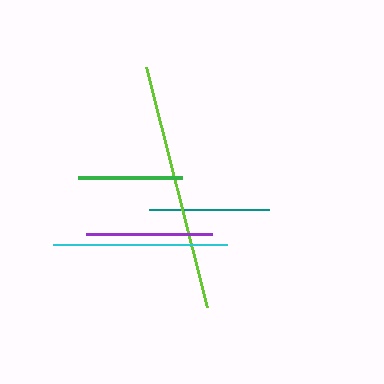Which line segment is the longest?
The lime line is the longest at approximately 248 pixels.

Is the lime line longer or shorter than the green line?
The lime line is longer than the green line.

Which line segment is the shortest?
The green line is the shortest at approximately 104 pixels.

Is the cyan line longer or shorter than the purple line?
The cyan line is longer than the purple line.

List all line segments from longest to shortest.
From longest to shortest: lime, cyan, purple, teal, green.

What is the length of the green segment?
The green segment is approximately 104 pixels long.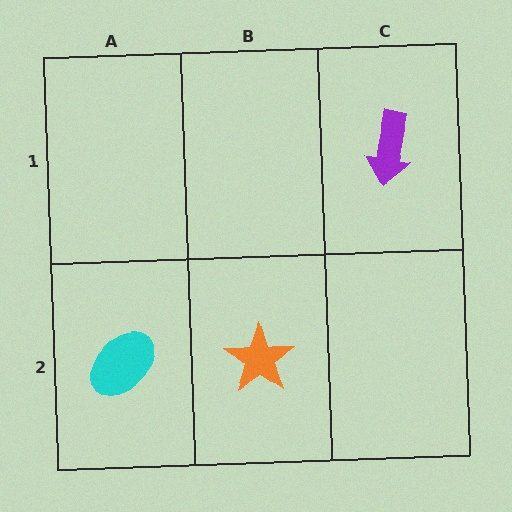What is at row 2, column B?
An orange star.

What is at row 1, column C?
A purple arrow.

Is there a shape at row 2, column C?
No, that cell is empty.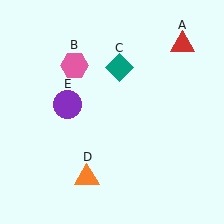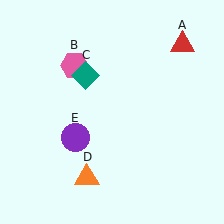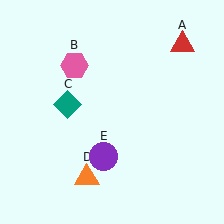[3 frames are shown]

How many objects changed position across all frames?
2 objects changed position: teal diamond (object C), purple circle (object E).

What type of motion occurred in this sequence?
The teal diamond (object C), purple circle (object E) rotated counterclockwise around the center of the scene.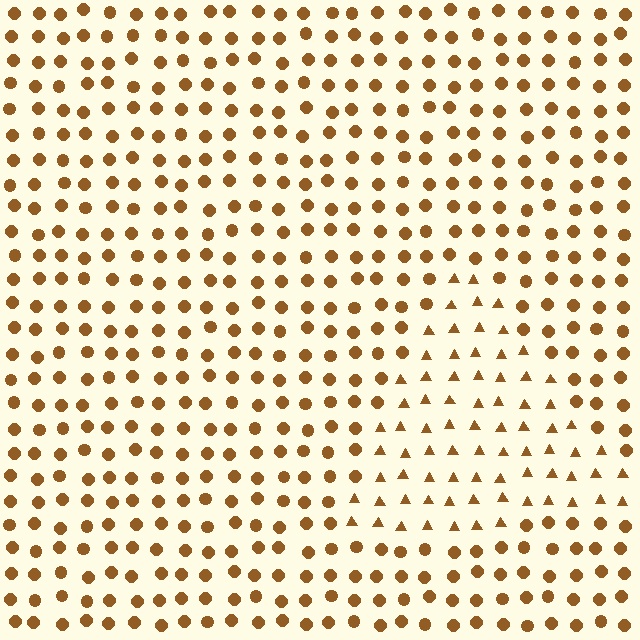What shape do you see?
I see a triangle.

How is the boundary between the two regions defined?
The boundary is defined by a change in element shape: triangles inside vs. circles outside. All elements share the same color and spacing.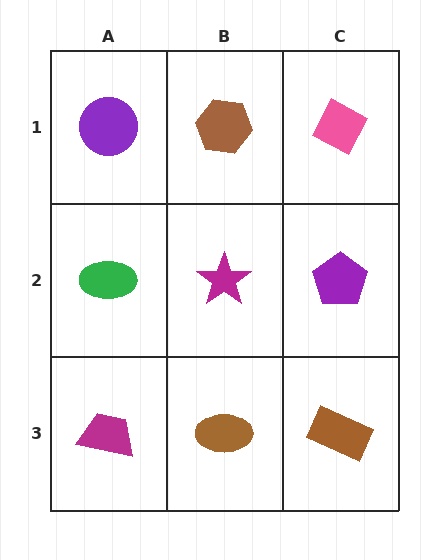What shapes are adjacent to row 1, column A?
A green ellipse (row 2, column A), a brown hexagon (row 1, column B).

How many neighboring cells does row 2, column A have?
3.